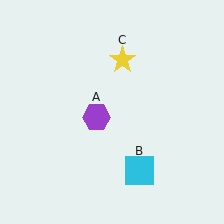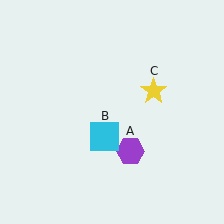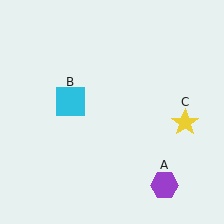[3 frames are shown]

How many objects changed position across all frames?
3 objects changed position: purple hexagon (object A), cyan square (object B), yellow star (object C).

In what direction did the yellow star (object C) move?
The yellow star (object C) moved down and to the right.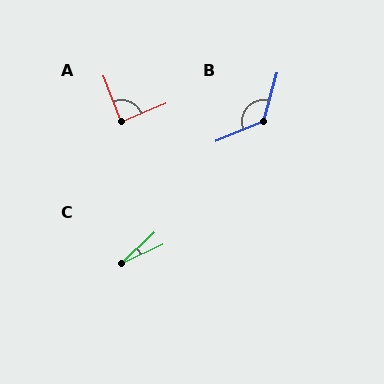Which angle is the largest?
B, at approximately 128 degrees.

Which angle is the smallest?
C, at approximately 18 degrees.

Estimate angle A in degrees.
Approximately 89 degrees.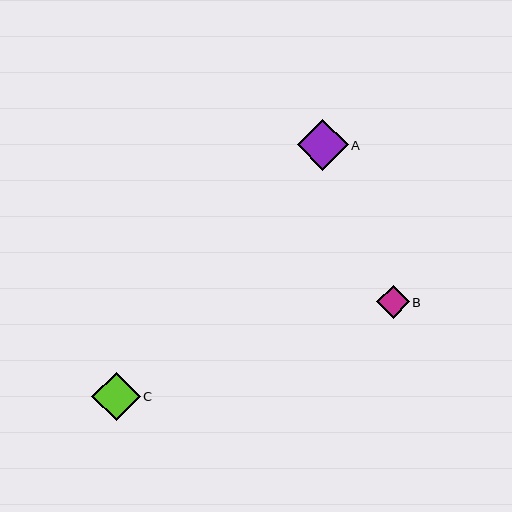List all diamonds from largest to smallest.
From largest to smallest: A, C, B.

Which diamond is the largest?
Diamond A is the largest with a size of approximately 51 pixels.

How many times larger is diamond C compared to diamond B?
Diamond C is approximately 1.5 times the size of diamond B.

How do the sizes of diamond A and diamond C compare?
Diamond A and diamond C are approximately the same size.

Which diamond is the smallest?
Diamond B is the smallest with a size of approximately 33 pixels.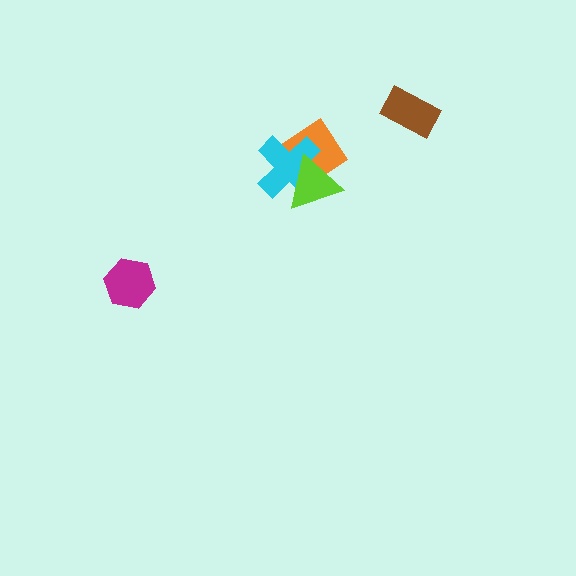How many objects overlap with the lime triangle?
2 objects overlap with the lime triangle.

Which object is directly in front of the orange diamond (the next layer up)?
The cyan cross is directly in front of the orange diamond.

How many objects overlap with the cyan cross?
2 objects overlap with the cyan cross.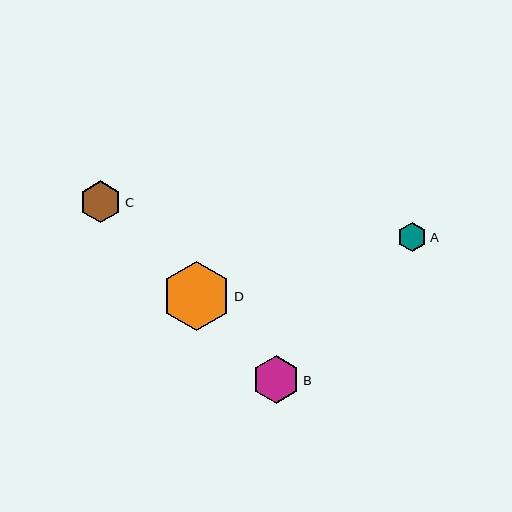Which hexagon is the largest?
Hexagon D is the largest with a size of approximately 69 pixels.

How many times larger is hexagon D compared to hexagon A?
Hexagon D is approximately 2.4 times the size of hexagon A.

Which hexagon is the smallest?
Hexagon A is the smallest with a size of approximately 29 pixels.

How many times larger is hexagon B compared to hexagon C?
Hexagon B is approximately 1.1 times the size of hexagon C.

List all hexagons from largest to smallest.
From largest to smallest: D, B, C, A.